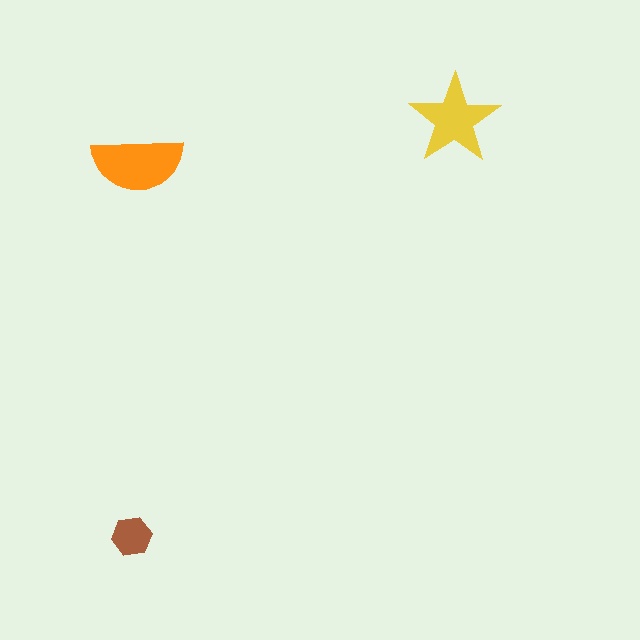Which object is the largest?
The orange semicircle.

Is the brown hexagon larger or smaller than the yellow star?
Smaller.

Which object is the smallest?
The brown hexagon.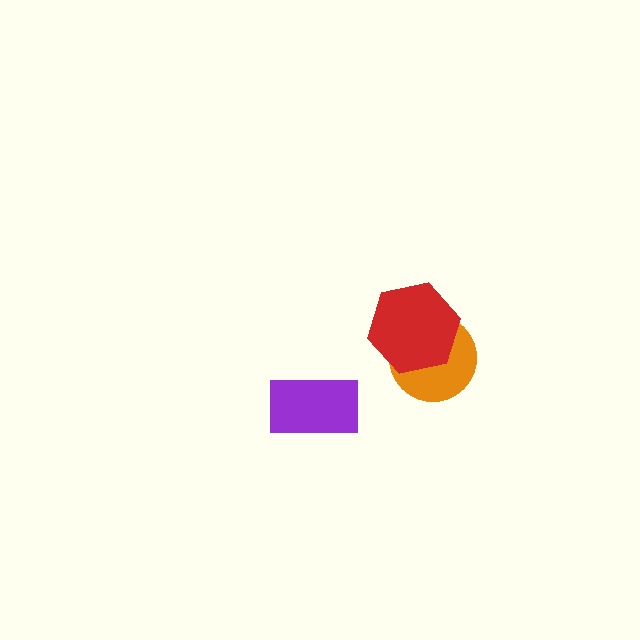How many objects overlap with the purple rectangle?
0 objects overlap with the purple rectangle.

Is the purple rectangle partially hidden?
No, no other shape covers it.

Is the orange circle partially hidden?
Yes, it is partially covered by another shape.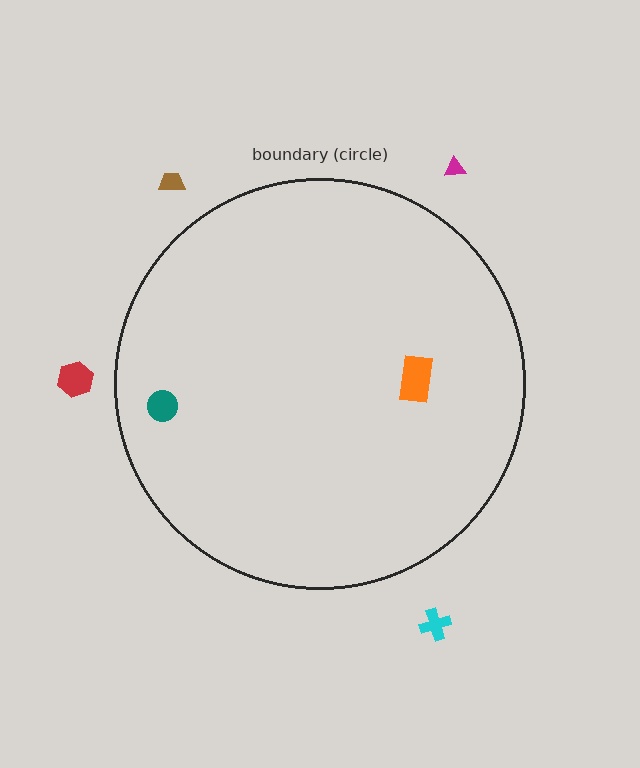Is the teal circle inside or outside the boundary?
Inside.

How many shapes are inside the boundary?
2 inside, 4 outside.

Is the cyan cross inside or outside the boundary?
Outside.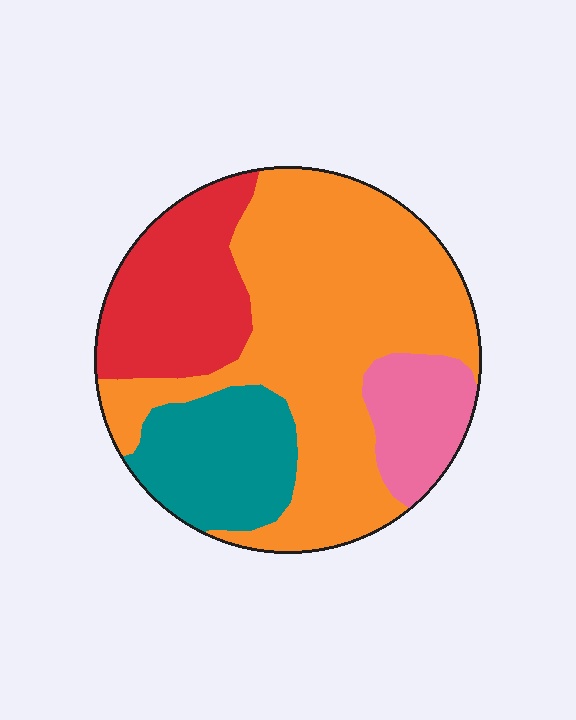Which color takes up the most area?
Orange, at roughly 55%.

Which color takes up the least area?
Pink, at roughly 10%.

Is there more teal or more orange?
Orange.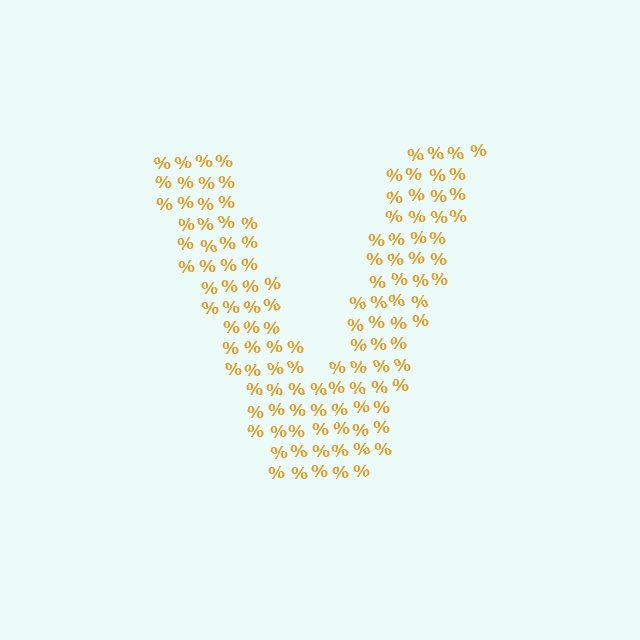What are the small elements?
The small elements are percent signs.